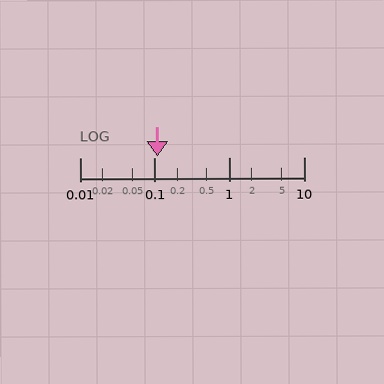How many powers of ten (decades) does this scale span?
The scale spans 3 decades, from 0.01 to 10.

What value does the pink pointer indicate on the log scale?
The pointer indicates approximately 0.11.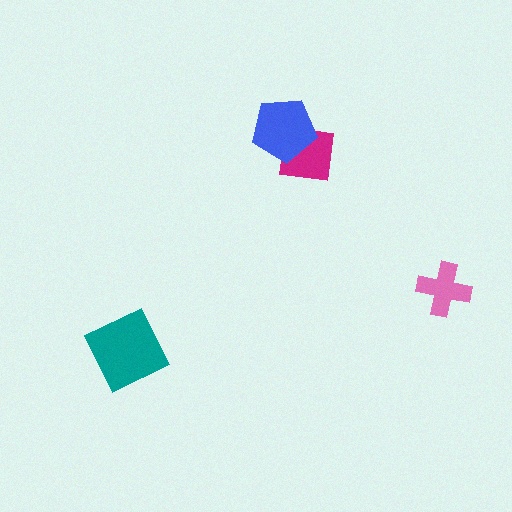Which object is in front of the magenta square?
The blue pentagon is in front of the magenta square.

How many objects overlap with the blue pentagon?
1 object overlaps with the blue pentagon.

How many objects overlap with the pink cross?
0 objects overlap with the pink cross.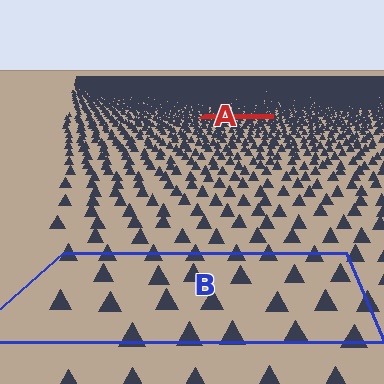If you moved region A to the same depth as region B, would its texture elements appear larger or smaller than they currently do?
They would appear larger. At a closer depth, the same texture elements are projected at a bigger on-screen size.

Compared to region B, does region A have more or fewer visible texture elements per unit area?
Region A has more texture elements per unit area — they are packed more densely because it is farther away.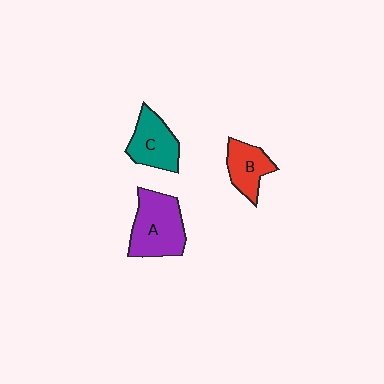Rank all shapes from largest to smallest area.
From largest to smallest: A (purple), C (teal), B (red).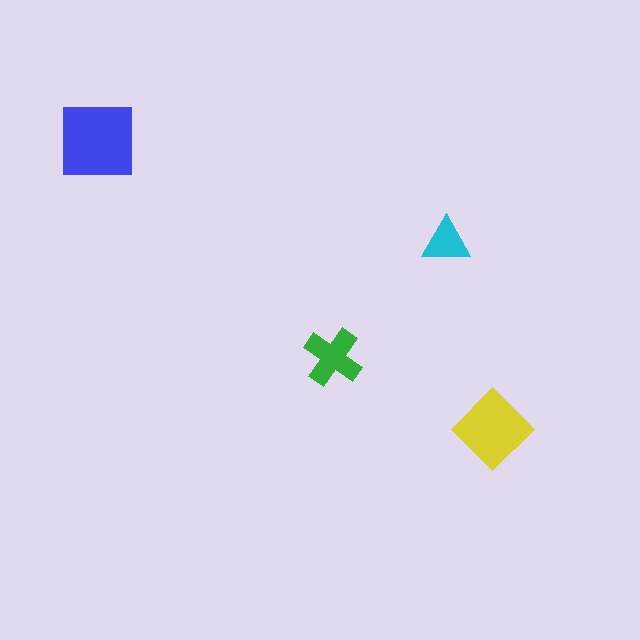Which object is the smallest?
The cyan triangle.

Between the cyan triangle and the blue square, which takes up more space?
The blue square.